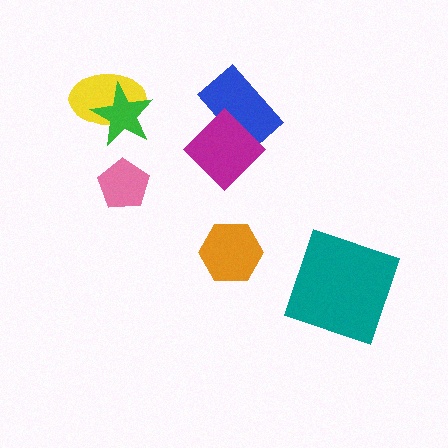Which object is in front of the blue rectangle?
The magenta diamond is in front of the blue rectangle.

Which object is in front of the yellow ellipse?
The green star is in front of the yellow ellipse.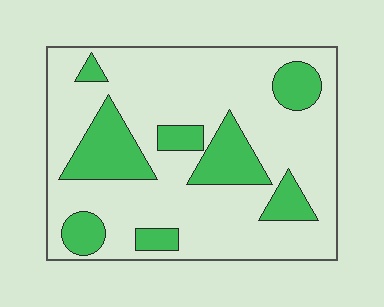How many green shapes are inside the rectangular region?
8.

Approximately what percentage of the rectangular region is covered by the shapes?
Approximately 25%.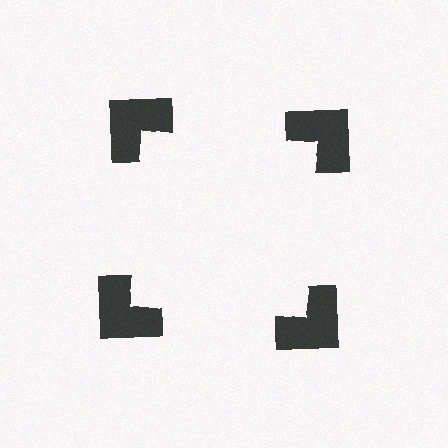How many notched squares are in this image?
There are 4 — one at each vertex of the illusory square.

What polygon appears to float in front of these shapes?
An illusory square — its edges are inferred from the aligned wedge cuts in the notched squares, not physically drawn.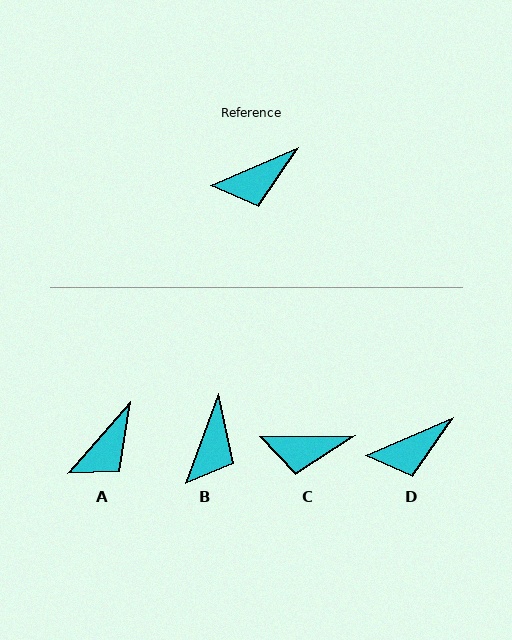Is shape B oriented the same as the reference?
No, it is off by about 46 degrees.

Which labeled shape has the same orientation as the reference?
D.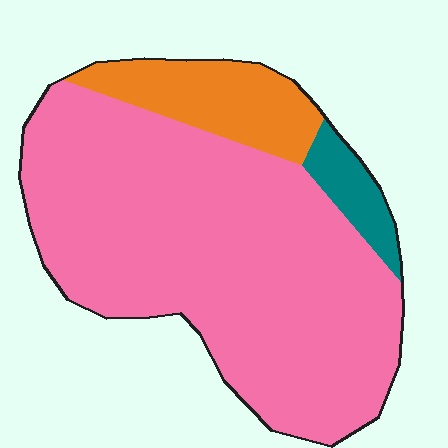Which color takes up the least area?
Teal, at roughly 5%.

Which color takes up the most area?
Pink, at roughly 80%.